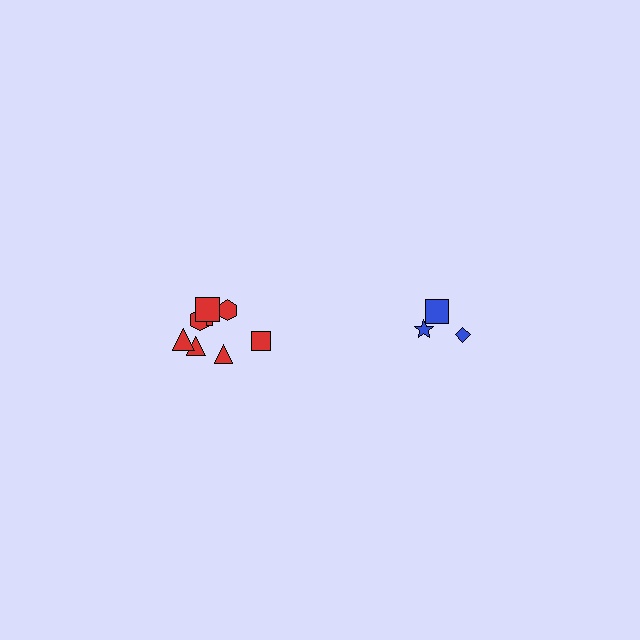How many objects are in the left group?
There are 8 objects.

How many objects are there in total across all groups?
There are 11 objects.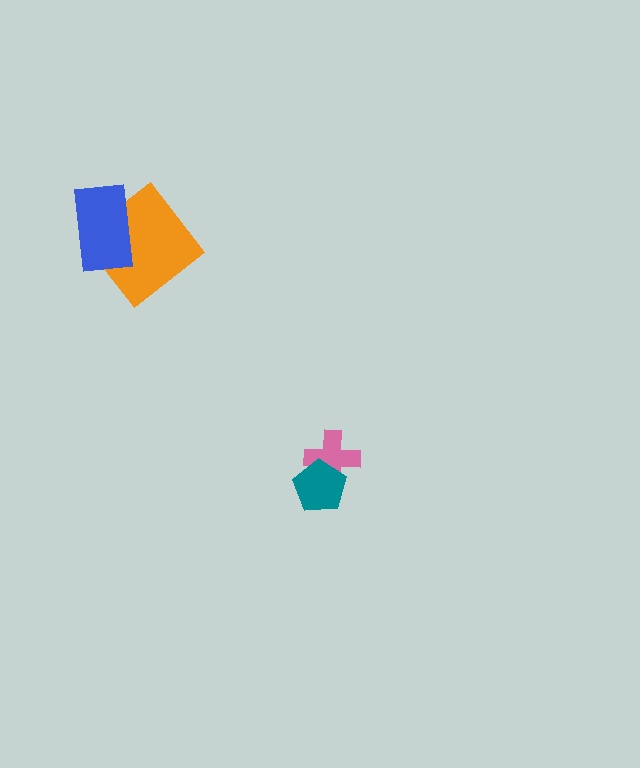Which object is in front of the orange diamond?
The blue rectangle is in front of the orange diamond.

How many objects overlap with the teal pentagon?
1 object overlaps with the teal pentagon.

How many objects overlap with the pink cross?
1 object overlaps with the pink cross.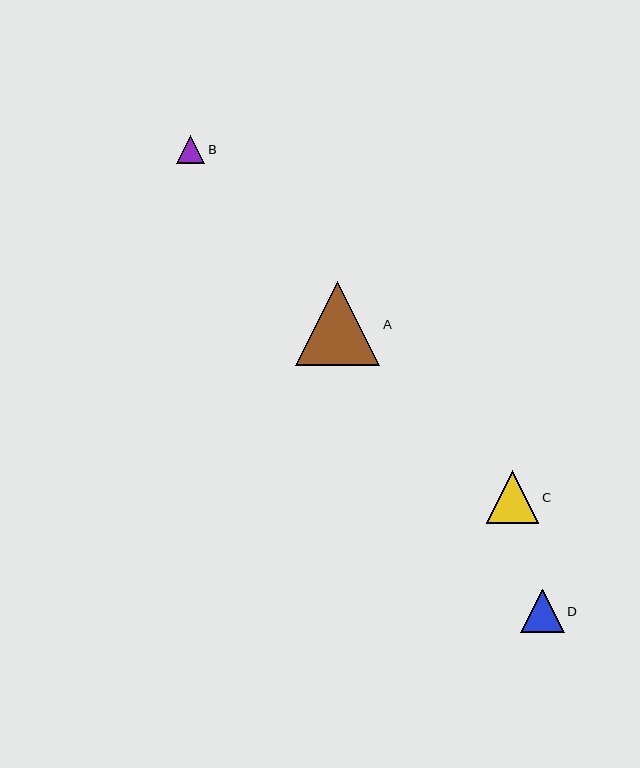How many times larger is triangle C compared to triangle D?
Triangle C is approximately 1.2 times the size of triangle D.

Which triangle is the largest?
Triangle A is the largest with a size of approximately 84 pixels.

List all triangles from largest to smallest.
From largest to smallest: A, C, D, B.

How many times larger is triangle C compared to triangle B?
Triangle C is approximately 1.9 times the size of triangle B.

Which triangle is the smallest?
Triangle B is the smallest with a size of approximately 29 pixels.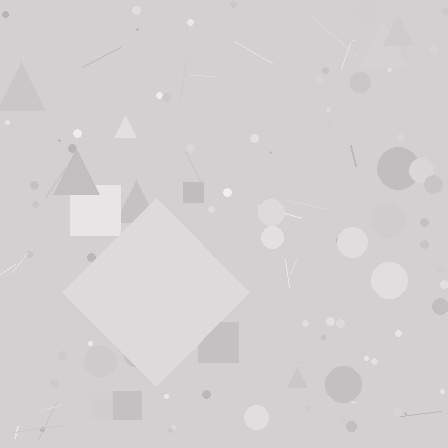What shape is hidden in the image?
A diamond is hidden in the image.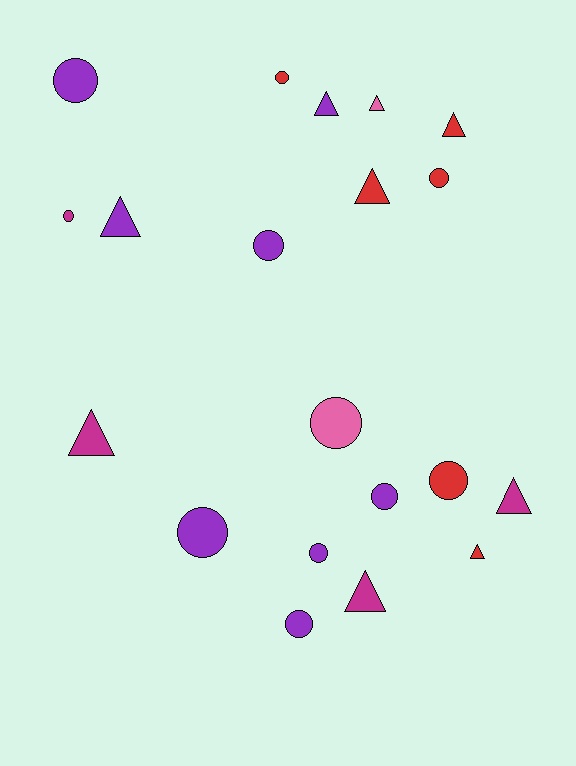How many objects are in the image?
There are 20 objects.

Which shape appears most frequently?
Circle, with 11 objects.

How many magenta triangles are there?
There are 3 magenta triangles.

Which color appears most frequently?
Purple, with 8 objects.